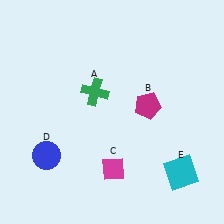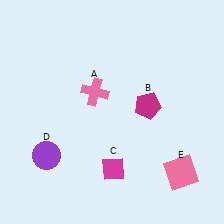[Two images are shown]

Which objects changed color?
A changed from green to pink. D changed from blue to purple. E changed from cyan to pink.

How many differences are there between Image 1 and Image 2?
There are 3 differences between the two images.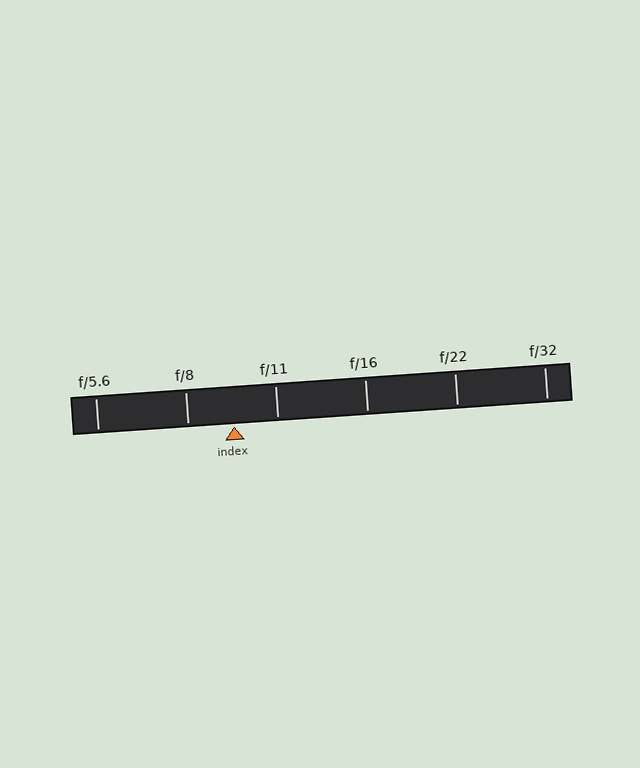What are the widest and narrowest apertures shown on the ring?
The widest aperture shown is f/5.6 and the narrowest is f/32.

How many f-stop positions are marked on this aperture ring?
There are 6 f-stop positions marked.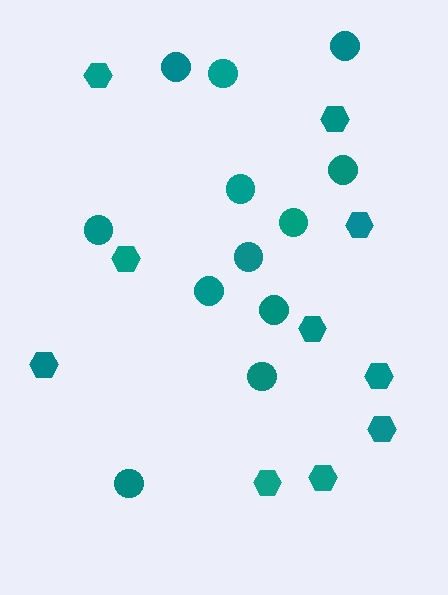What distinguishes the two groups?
There are 2 groups: one group of circles (12) and one group of hexagons (10).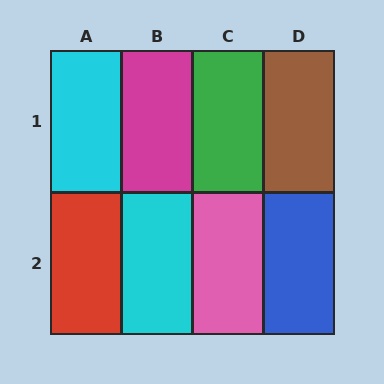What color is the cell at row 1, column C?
Green.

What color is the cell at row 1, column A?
Cyan.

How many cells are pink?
1 cell is pink.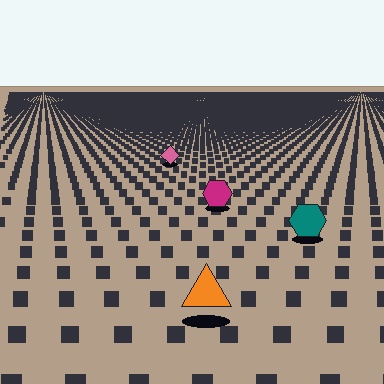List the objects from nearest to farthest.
From nearest to farthest: the orange triangle, the teal hexagon, the magenta hexagon, the pink diamond.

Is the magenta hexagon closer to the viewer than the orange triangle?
No. The orange triangle is closer — you can tell from the texture gradient: the ground texture is coarser near it.